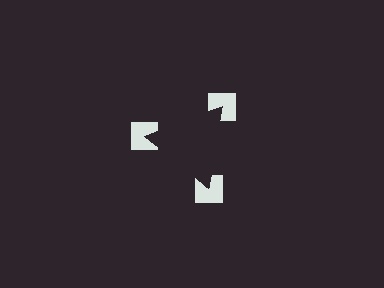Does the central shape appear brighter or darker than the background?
It typically appears slightly darker than the background, even though no actual brightness change is drawn.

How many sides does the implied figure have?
3 sides.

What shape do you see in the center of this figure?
An illusory triangle — its edges are inferred from the aligned wedge cuts in the notched squares, not physically drawn.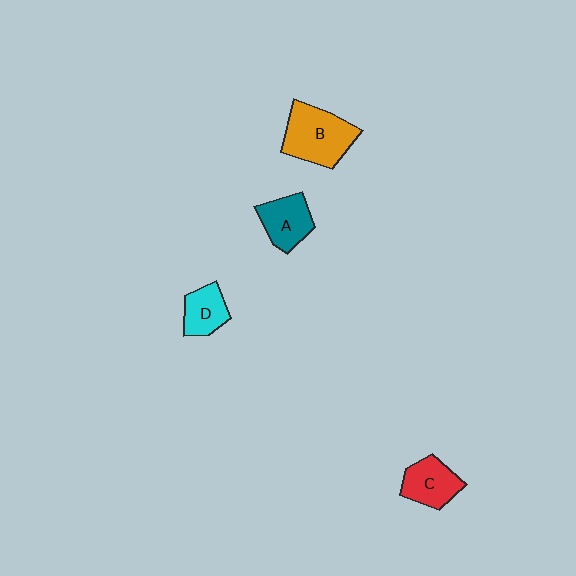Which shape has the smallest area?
Shape D (cyan).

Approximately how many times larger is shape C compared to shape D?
Approximately 1.2 times.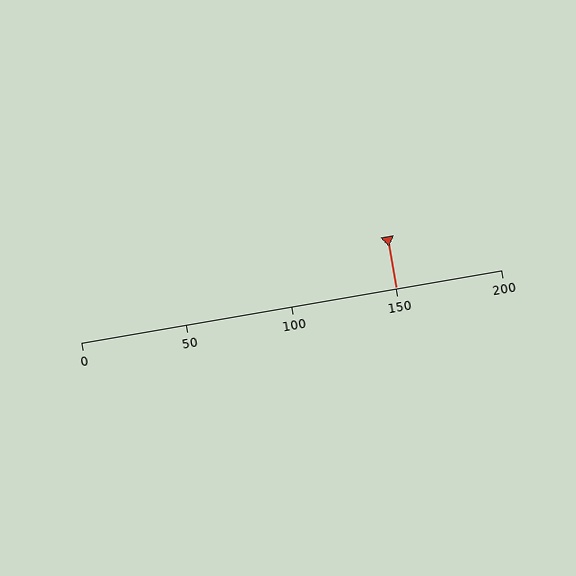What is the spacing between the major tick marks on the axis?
The major ticks are spaced 50 apart.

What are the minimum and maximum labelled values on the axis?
The axis runs from 0 to 200.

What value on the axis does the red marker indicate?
The marker indicates approximately 150.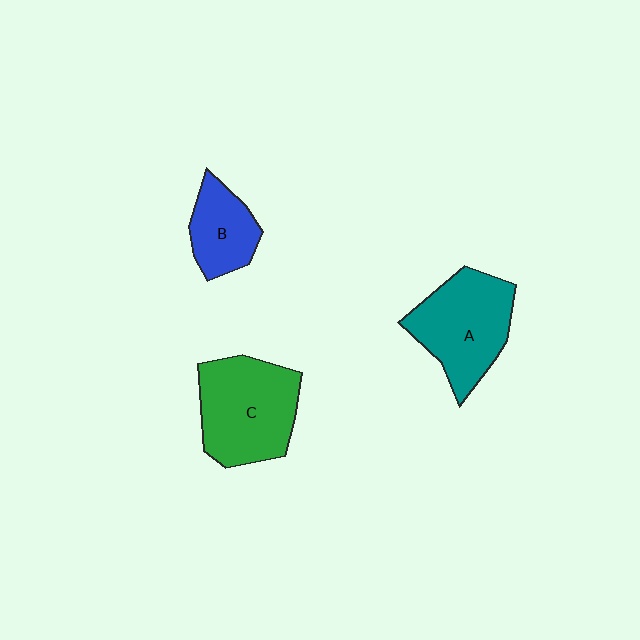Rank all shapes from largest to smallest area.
From largest to smallest: C (green), A (teal), B (blue).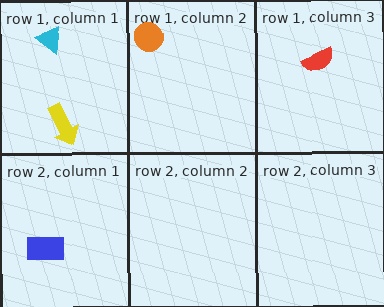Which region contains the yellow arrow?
The row 1, column 1 region.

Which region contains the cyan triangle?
The row 1, column 1 region.